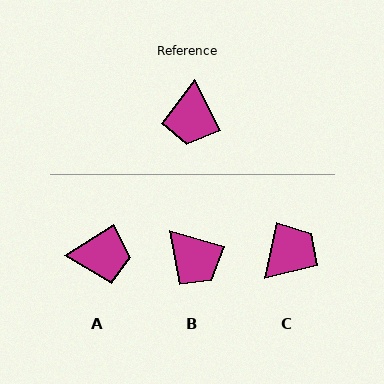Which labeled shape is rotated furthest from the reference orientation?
C, about 141 degrees away.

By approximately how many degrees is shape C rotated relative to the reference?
Approximately 141 degrees counter-clockwise.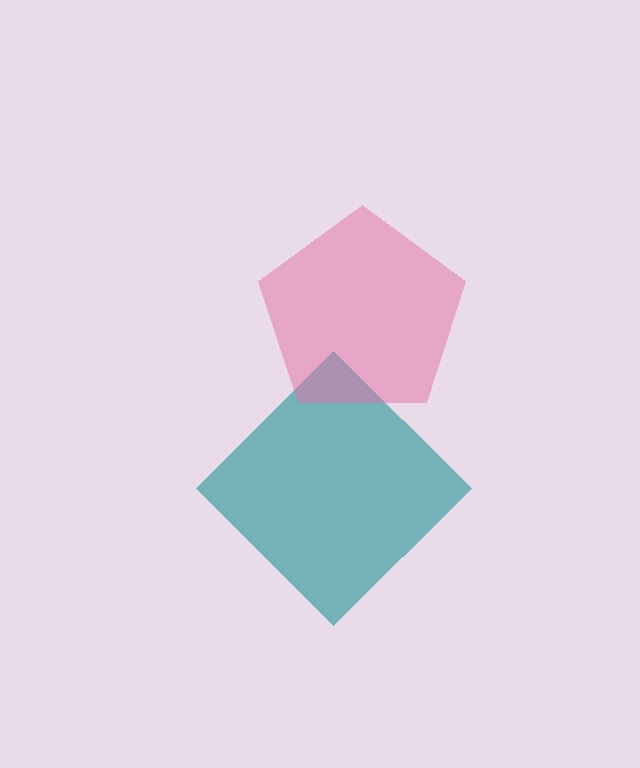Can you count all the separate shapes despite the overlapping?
Yes, there are 2 separate shapes.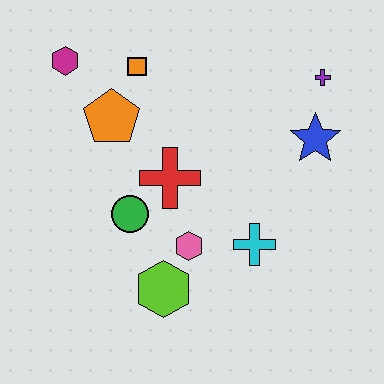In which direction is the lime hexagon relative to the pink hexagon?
The lime hexagon is below the pink hexagon.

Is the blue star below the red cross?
No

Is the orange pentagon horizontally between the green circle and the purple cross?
No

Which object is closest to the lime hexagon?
The pink hexagon is closest to the lime hexagon.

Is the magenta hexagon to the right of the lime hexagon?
No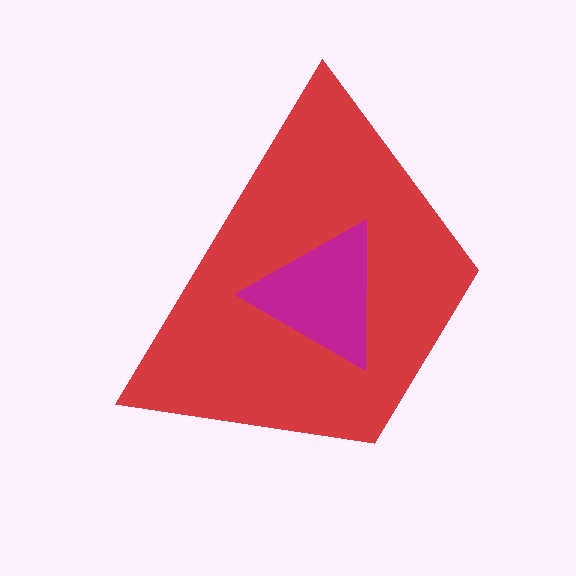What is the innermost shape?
The magenta triangle.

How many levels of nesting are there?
2.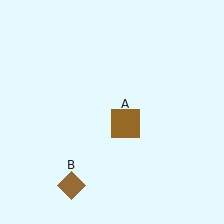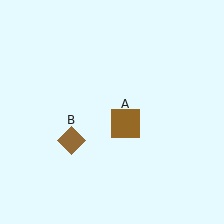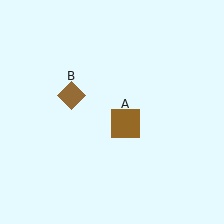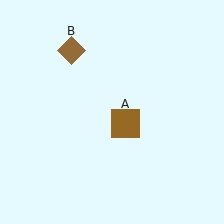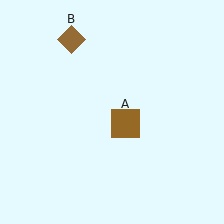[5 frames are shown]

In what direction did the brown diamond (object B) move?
The brown diamond (object B) moved up.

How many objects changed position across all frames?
1 object changed position: brown diamond (object B).